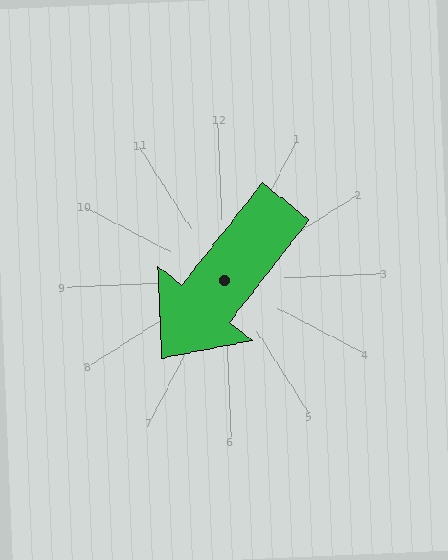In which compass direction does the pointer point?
Southwest.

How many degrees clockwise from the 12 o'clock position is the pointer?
Approximately 221 degrees.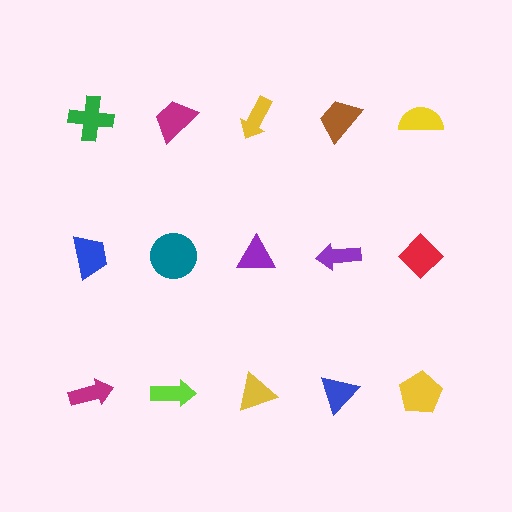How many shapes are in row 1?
5 shapes.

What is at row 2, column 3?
A purple triangle.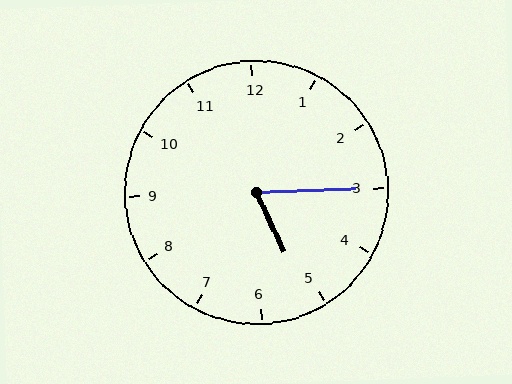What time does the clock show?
5:15.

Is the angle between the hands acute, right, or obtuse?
It is acute.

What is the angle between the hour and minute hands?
Approximately 68 degrees.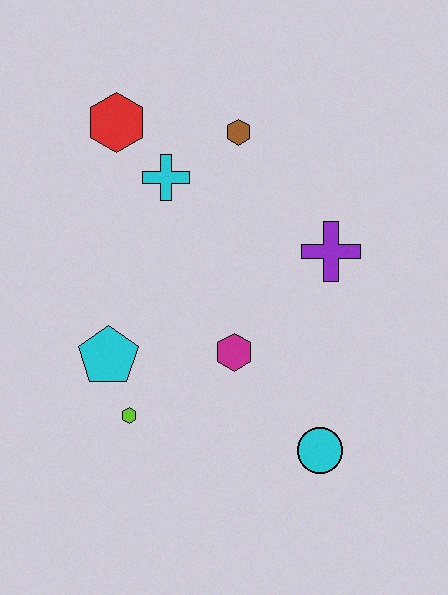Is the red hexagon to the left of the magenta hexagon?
Yes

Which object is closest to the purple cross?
The magenta hexagon is closest to the purple cross.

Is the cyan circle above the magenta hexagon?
No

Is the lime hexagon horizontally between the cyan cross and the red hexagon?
Yes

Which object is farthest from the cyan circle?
The red hexagon is farthest from the cyan circle.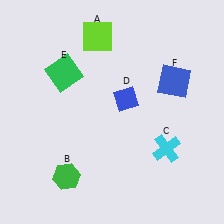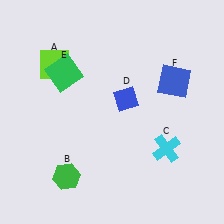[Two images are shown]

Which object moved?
The lime square (A) moved left.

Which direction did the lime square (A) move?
The lime square (A) moved left.